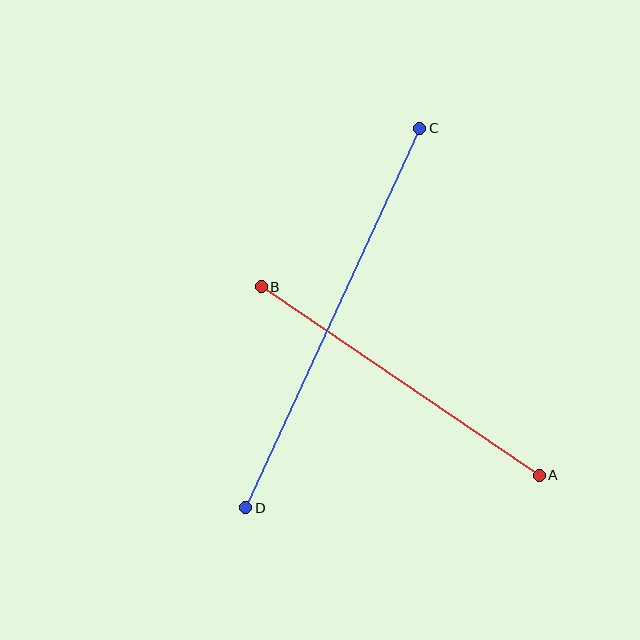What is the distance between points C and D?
The distance is approximately 418 pixels.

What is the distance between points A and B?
The distance is approximately 336 pixels.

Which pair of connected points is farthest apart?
Points C and D are farthest apart.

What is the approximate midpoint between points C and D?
The midpoint is at approximately (333, 318) pixels.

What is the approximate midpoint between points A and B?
The midpoint is at approximately (400, 381) pixels.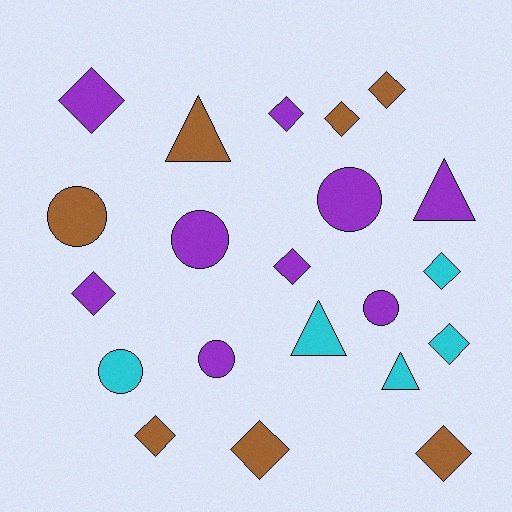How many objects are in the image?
There are 21 objects.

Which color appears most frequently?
Purple, with 9 objects.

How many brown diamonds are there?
There are 5 brown diamonds.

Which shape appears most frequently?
Diamond, with 11 objects.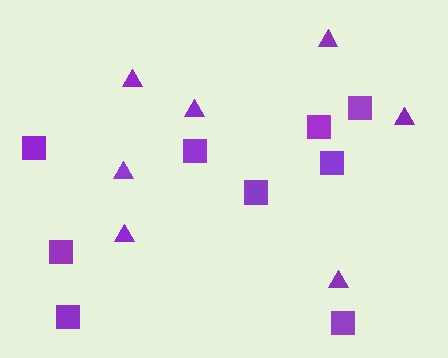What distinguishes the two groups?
There are 2 groups: one group of triangles (7) and one group of squares (9).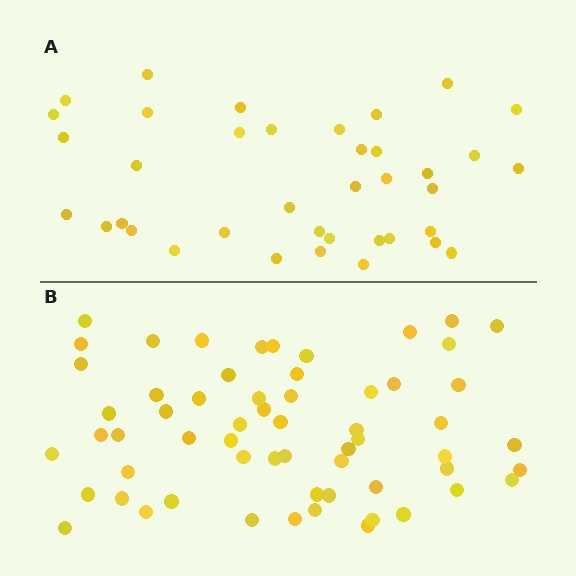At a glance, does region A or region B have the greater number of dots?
Region B (the bottom region) has more dots.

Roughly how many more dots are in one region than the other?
Region B has approximately 20 more dots than region A.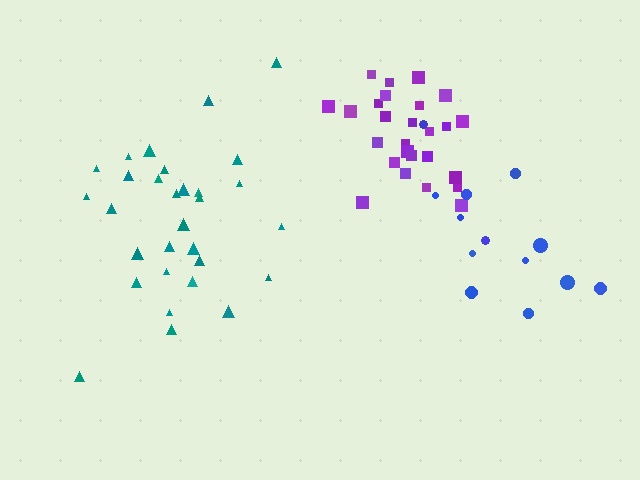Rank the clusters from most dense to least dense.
purple, teal, blue.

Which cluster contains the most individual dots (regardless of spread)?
Teal (30).